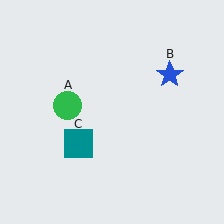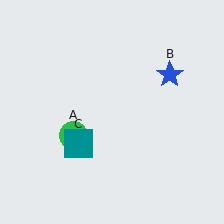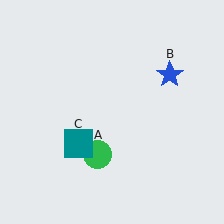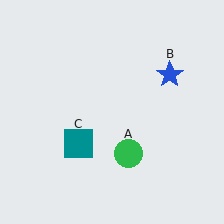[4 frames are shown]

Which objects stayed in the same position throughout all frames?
Blue star (object B) and teal square (object C) remained stationary.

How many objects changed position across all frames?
1 object changed position: green circle (object A).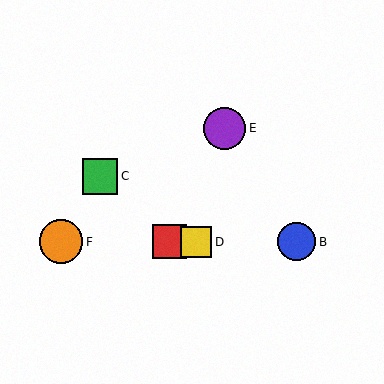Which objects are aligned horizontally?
Objects A, B, D, F are aligned horizontally.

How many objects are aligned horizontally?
4 objects (A, B, D, F) are aligned horizontally.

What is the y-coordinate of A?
Object A is at y≈242.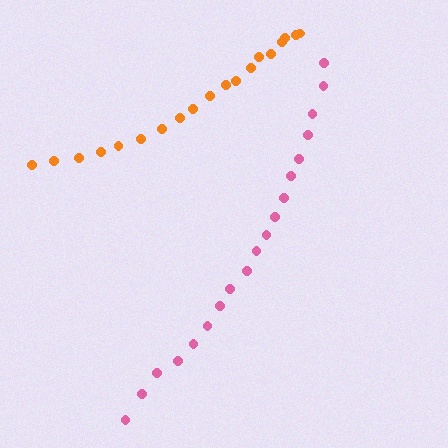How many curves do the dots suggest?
There are 2 distinct paths.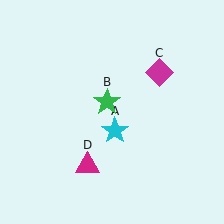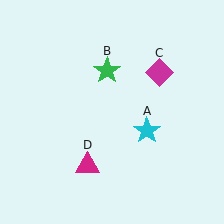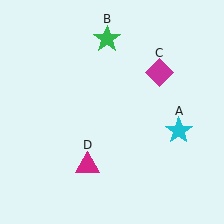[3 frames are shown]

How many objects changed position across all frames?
2 objects changed position: cyan star (object A), green star (object B).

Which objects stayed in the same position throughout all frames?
Magenta diamond (object C) and magenta triangle (object D) remained stationary.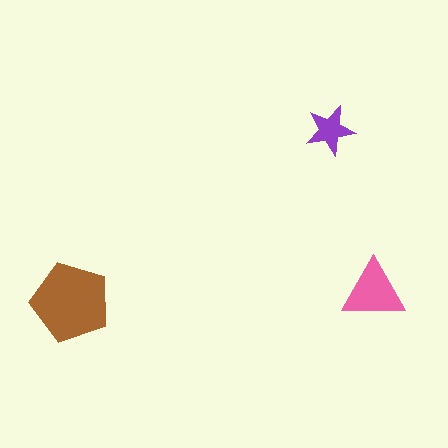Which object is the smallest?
The purple star.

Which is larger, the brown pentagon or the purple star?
The brown pentagon.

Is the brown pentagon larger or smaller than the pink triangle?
Larger.